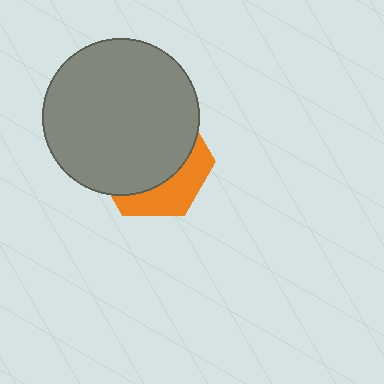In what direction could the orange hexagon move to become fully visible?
The orange hexagon could move down. That would shift it out from behind the gray circle entirely.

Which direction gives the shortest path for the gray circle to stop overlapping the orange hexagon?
Moving up gives the shortest separation.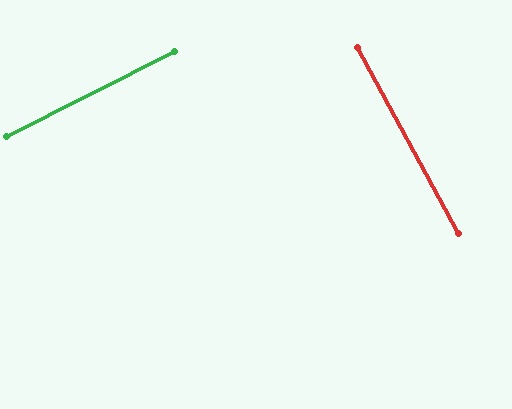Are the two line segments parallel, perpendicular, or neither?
Perpendicular — they meet at approximately 88°.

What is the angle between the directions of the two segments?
Approximately 88 degrees.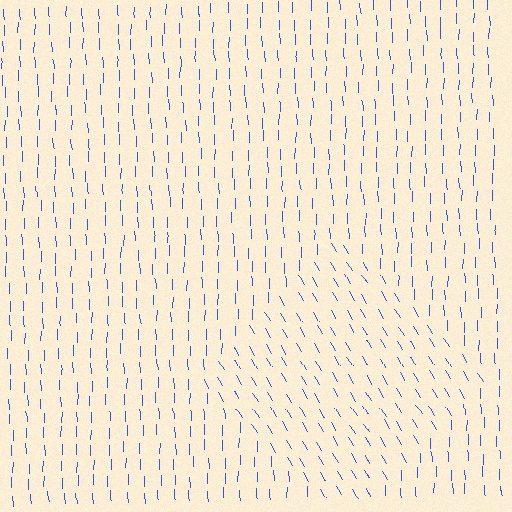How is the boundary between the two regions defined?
The boundary is defined purely by a change in line orientation (approximately 31 degrees difference). All lines are the same color and thickness.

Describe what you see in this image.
The image is filled with small blue line segments. A diamond region in the image has lines oriented differently from the surrounding lines, creating a visible texture boundary.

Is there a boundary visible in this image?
Yes, there is a texture boundary formed by a change in line orientation.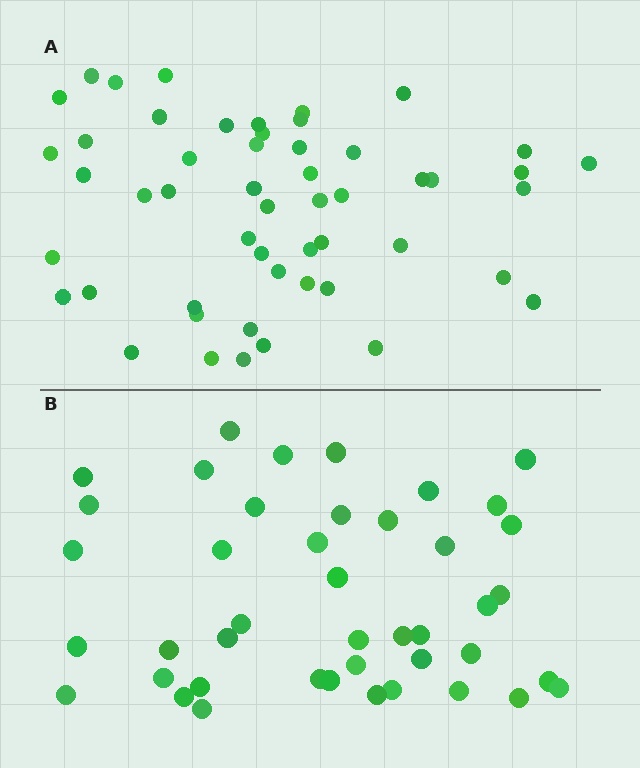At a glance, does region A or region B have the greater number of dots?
Region A (the top region) has more dots.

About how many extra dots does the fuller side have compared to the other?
Region A has roughly 8 or so more dots than region B.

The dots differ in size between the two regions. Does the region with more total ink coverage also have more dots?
No. Region B has more total ink coverage because its dots are larger, but region A actually contains more individual dots. Total area can be misleading — the number of items is what matters here.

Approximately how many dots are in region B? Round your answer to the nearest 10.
About 40 dots. (The exact count is 43, which rounds to 40.)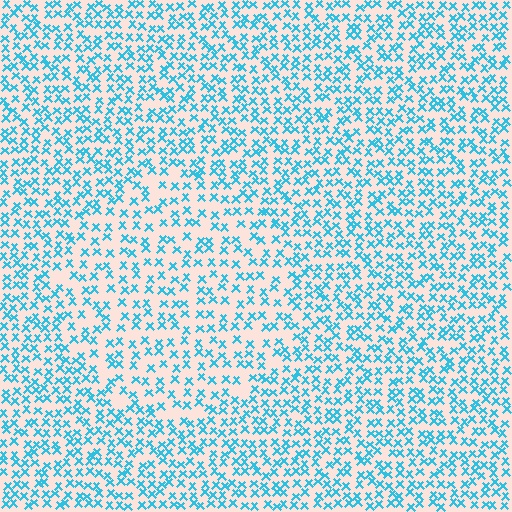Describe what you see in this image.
The image contains small cyan elements arranged at two different densities. A circle-shaped region is visible where the elements are less densely packed than the surrounding area.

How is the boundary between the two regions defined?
The boundary is defined by a change in element density (approximately 1.5x ratio). All elements are the same color, size, and shape.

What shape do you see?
I see a circle.